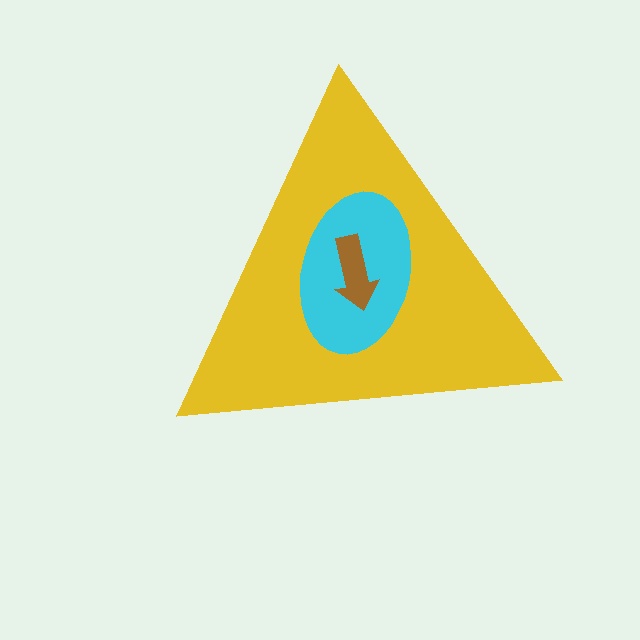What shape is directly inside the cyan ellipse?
The brown arrow.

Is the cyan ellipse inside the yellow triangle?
Yes.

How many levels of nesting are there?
3.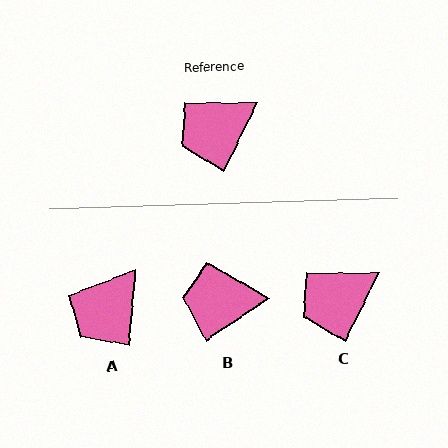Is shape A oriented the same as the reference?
No, it is off by about 21 degrees.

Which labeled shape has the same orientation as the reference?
C.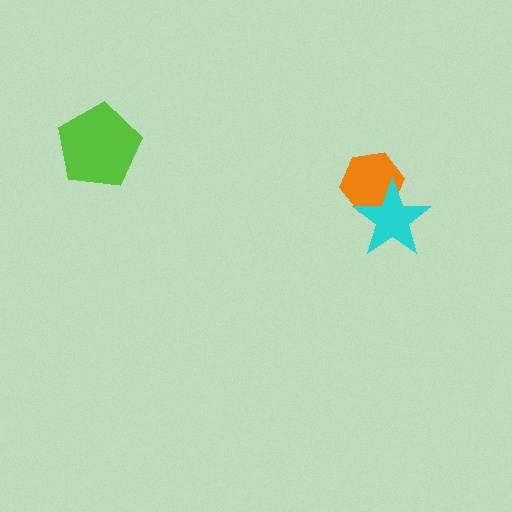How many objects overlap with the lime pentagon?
0 objects overlap with the lime pentagon.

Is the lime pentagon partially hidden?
No, no other shape covers it.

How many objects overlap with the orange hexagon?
1 object overlaps with the orange hexagon.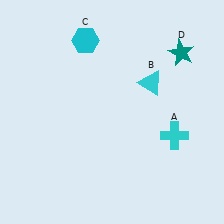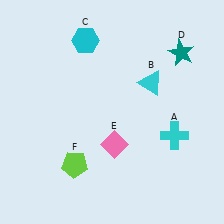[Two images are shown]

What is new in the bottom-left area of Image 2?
A lime pentagon (F) was added in the bottom-left area of Image 2.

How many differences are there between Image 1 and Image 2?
There are 2 differences between the two images.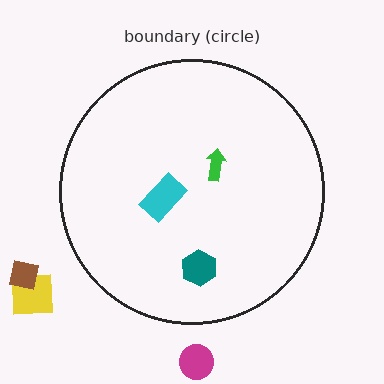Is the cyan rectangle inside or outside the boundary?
Inside.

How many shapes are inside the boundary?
3 inside, 3 outside.